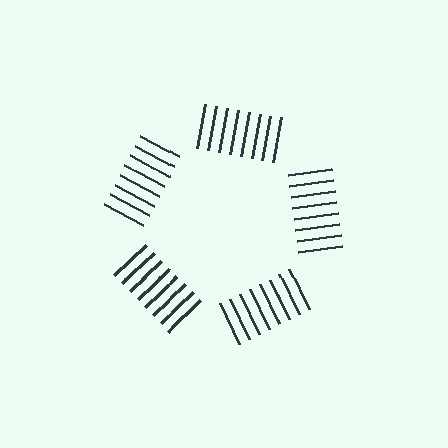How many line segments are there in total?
40 — 8 along each of the 5 edges.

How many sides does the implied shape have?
5 sides — the line-ends trace a pentagon.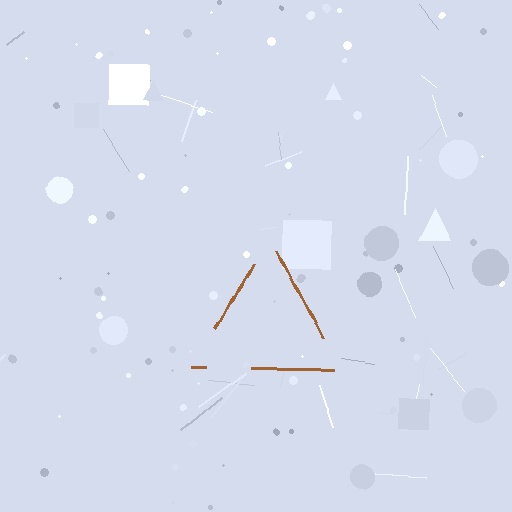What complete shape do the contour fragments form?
The contour fragments form a triangle.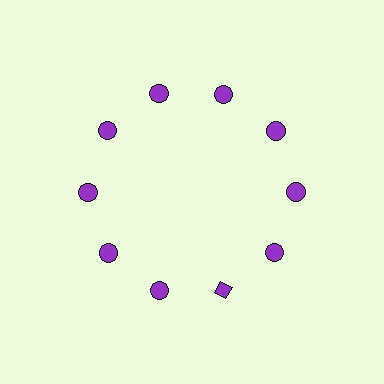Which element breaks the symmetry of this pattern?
The purple diamond at roughly the 5 o'clock position breaks the symmetry. All other shapes are purple circles.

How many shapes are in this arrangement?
There are 10 shapes arranged in a ring pattern.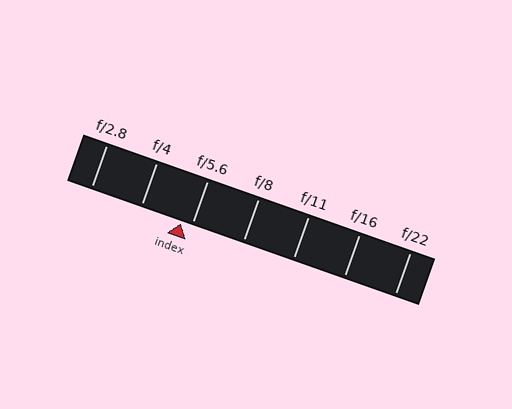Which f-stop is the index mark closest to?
The index mark is closest to f/5.6.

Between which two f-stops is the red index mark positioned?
The index mark is between f/4 and f/5.6.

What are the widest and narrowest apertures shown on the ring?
The widest aperture shown is f/2.8 and the narrowest is f/22.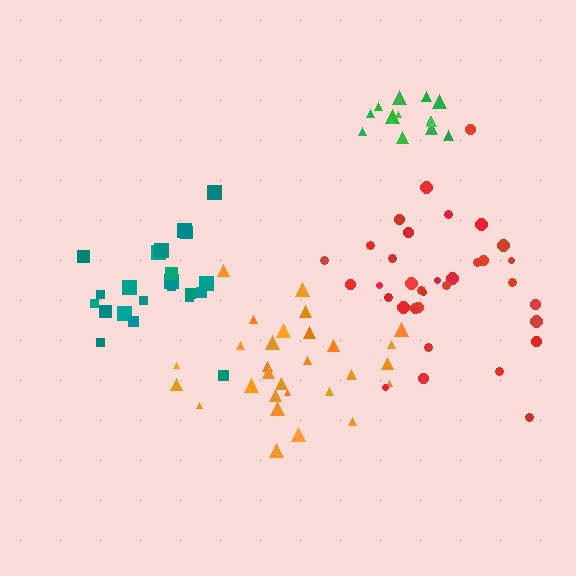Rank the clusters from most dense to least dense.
green, orange, red, teal.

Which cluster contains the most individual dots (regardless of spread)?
Red (34).